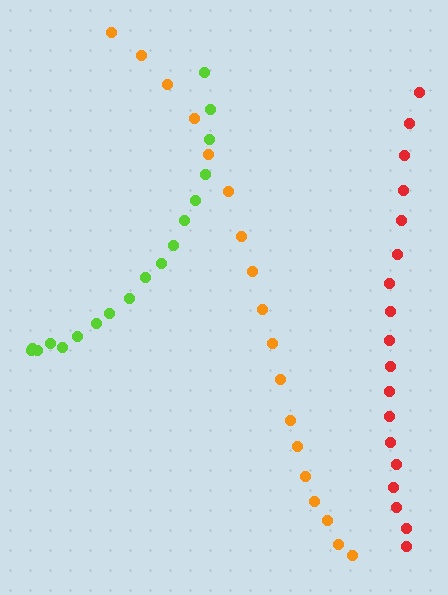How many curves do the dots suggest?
There are 3 distinct paths.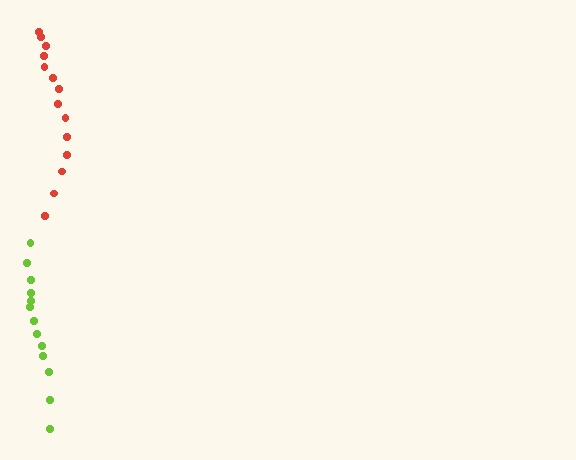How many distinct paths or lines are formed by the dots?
There are 2 distinct paths.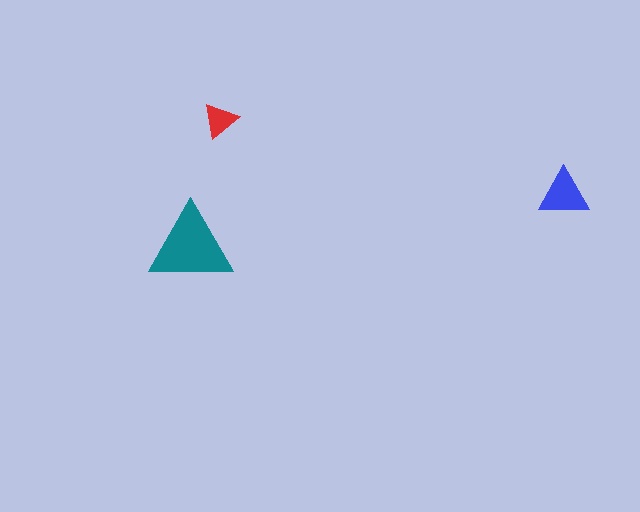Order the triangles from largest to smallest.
the teal one, the blue one, the red one.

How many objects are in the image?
There are 3 objects in the image.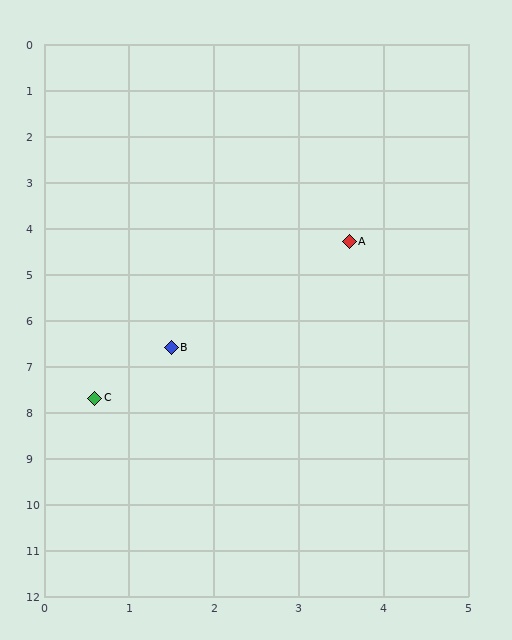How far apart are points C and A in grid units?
Points C and A are about 4.5 grid units apart.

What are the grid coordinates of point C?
Point C is at approximately (0.6, 7.7).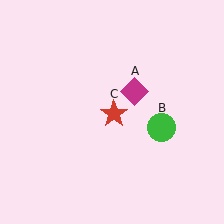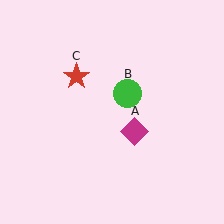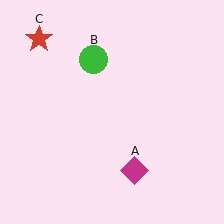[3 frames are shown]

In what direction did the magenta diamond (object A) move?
The magenta diamond (object A) moved down.